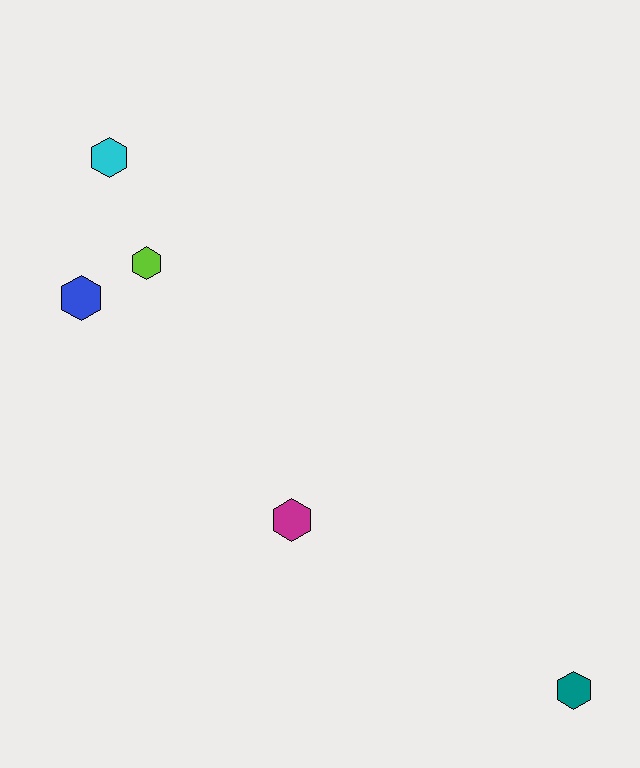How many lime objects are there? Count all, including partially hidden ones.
There is 1 lime object.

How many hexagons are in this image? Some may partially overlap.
There are 5 hexagons.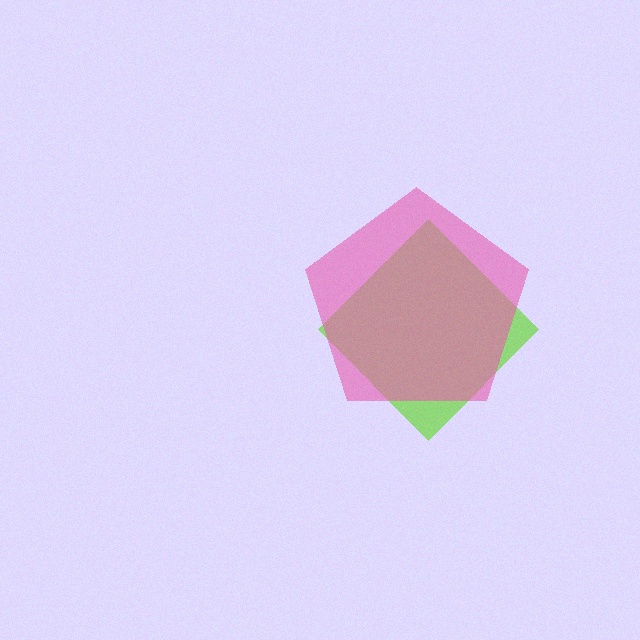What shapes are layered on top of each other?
The layered shapes are: a lime diamond, a pink pentagon.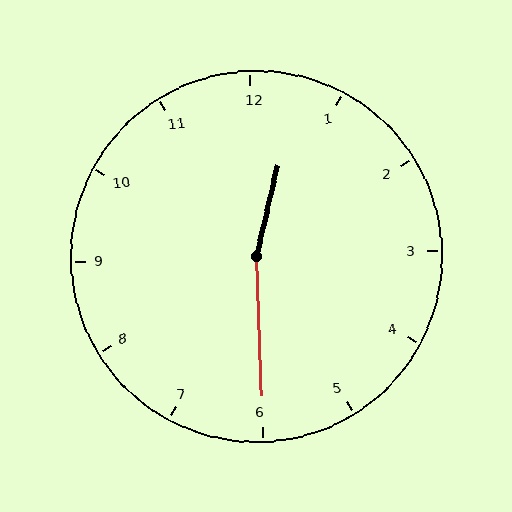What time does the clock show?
12:30.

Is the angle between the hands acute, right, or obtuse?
It is obtuse.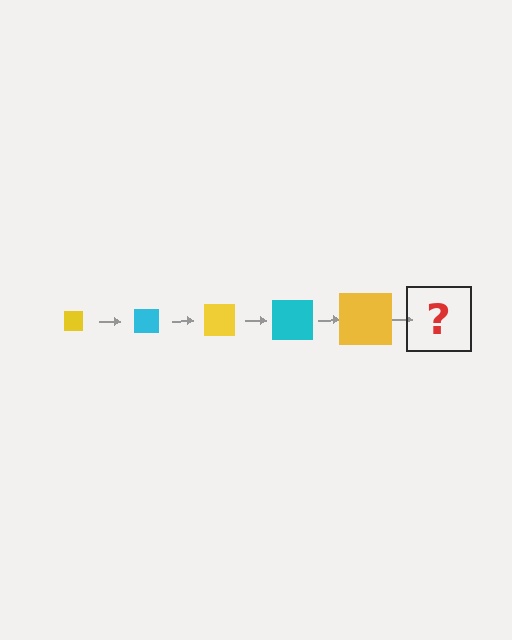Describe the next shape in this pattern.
It should be a cyan square, larger than the previous one.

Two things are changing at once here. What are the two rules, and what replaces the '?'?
The two rules are that the square grows larger each step and the color cycles through yellow and cyan. The '?' should be a cyan square, larger than the previous one.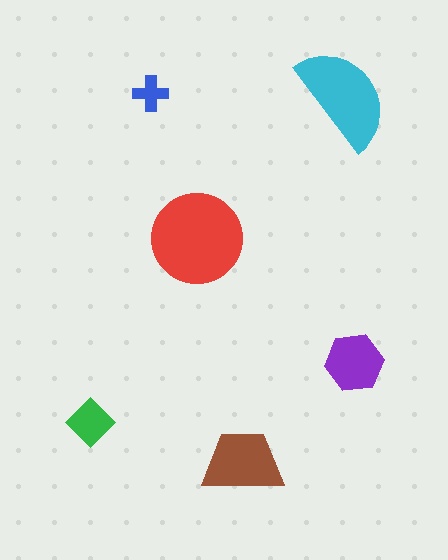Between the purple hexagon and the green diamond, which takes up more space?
The purple hexagon.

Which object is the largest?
The red circle.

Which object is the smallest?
The blue cross.